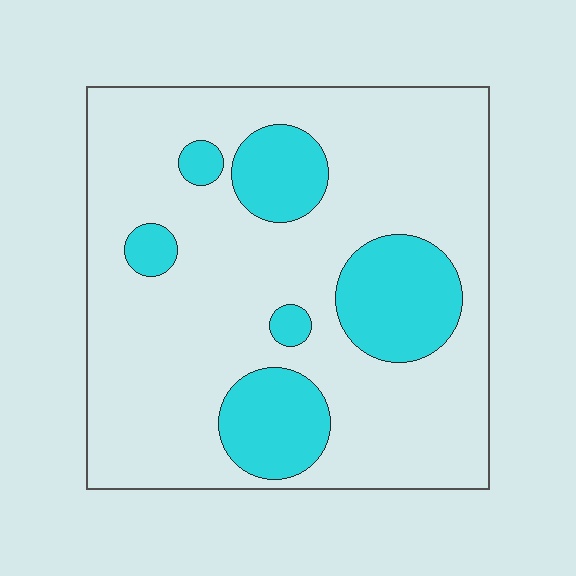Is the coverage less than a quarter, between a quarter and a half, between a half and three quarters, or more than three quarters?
Less than a quarter.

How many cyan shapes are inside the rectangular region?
6.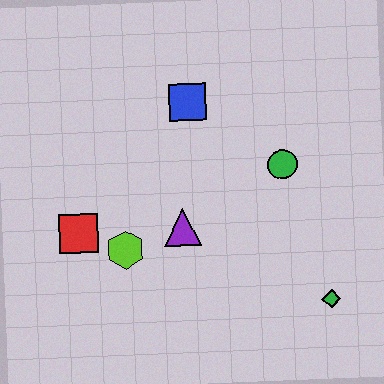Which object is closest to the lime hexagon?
The red square is closest to the lime hexagon.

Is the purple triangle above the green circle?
No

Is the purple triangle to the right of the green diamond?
No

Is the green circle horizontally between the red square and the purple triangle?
No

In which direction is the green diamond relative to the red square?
The green diamond is to the right of the red square.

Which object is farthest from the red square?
The green diamond is farthest from the red square.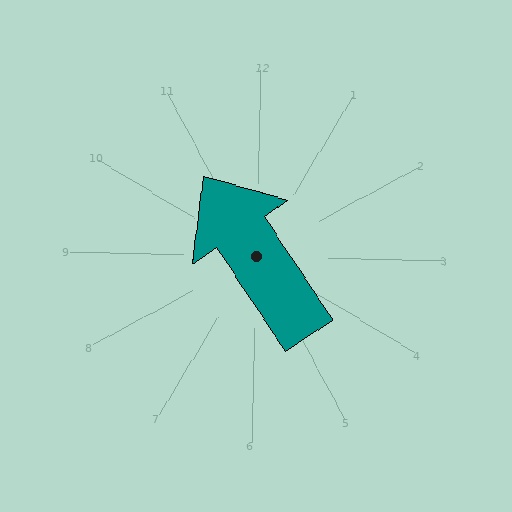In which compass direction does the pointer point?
Northwest.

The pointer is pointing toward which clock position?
Roughly 11 o'clock.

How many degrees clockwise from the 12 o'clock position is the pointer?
Approximately 325 degrees.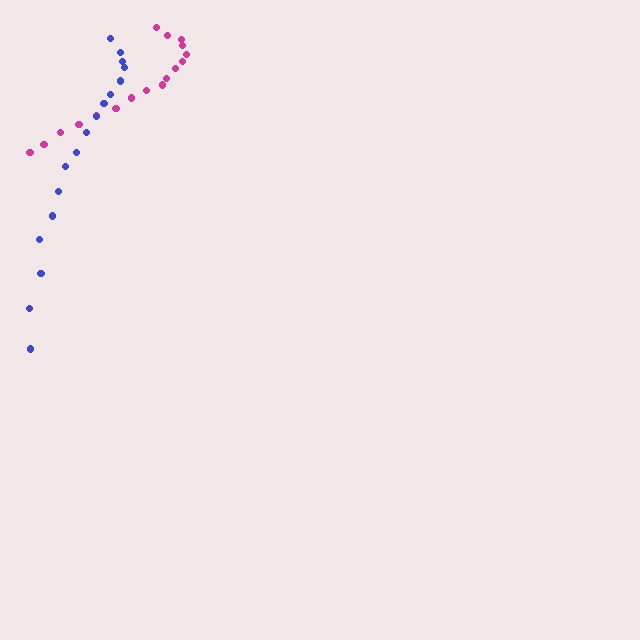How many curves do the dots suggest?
There are 2 distinct paths.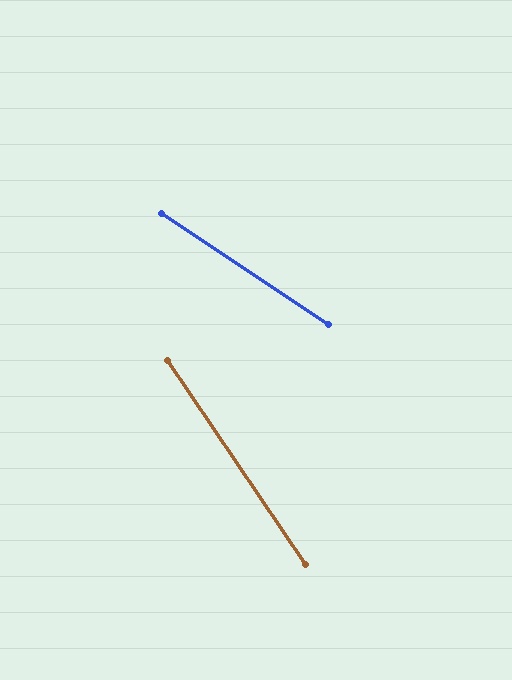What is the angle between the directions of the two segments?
Approximately 22 degrees.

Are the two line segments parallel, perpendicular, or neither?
Neither parallel nor perpendicular — they differ by about 22°.